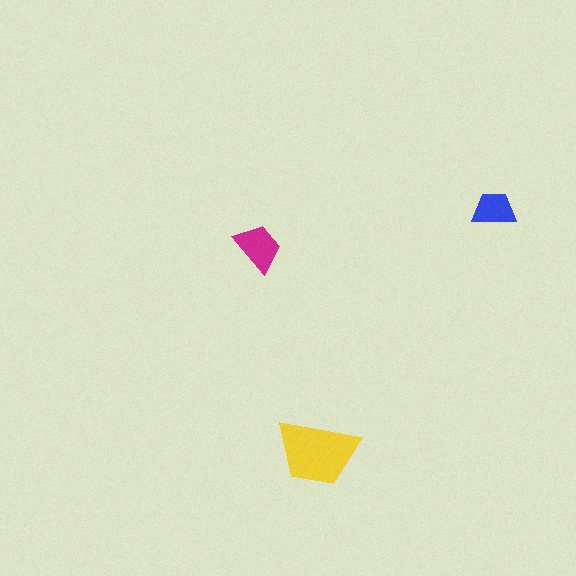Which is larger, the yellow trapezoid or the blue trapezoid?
The yellow one.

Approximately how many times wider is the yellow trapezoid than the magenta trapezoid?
About 1.5 times wider.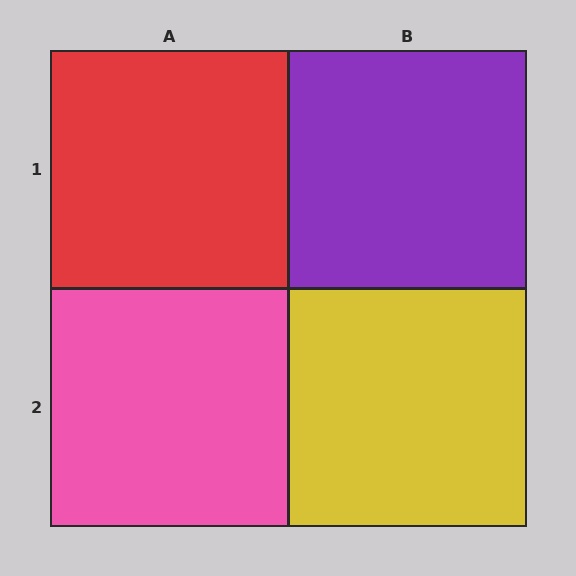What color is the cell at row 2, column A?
Pink.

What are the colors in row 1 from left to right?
Red, purple.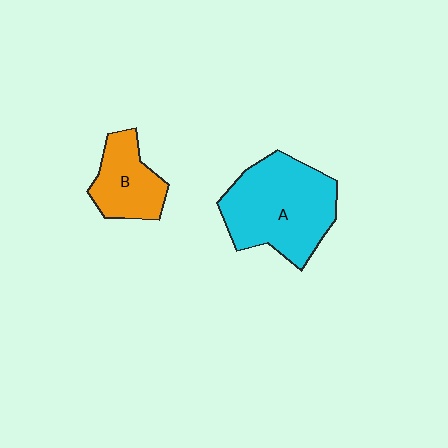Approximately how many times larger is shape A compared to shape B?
Approximately 1.9 times.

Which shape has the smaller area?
Shape B (orange).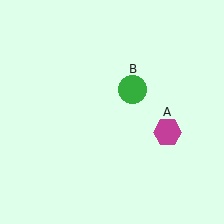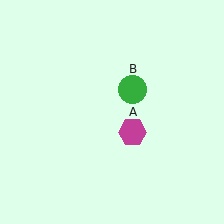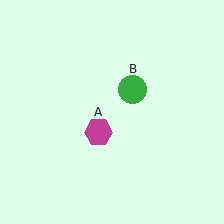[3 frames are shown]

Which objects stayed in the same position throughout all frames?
Green circle (object B) remained stationary.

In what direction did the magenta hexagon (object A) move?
The magenta hexagon (object A) moved left.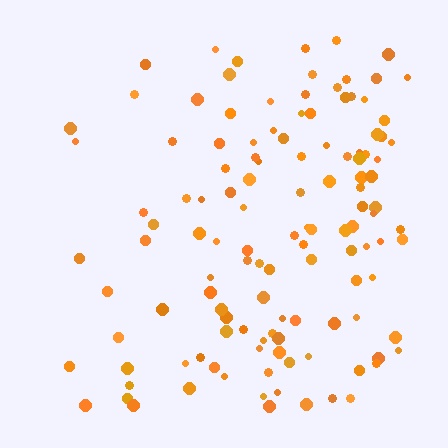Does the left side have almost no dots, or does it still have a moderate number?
Still a moderate number, just noticeably fewer than the right.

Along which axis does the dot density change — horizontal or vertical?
Horizontal.